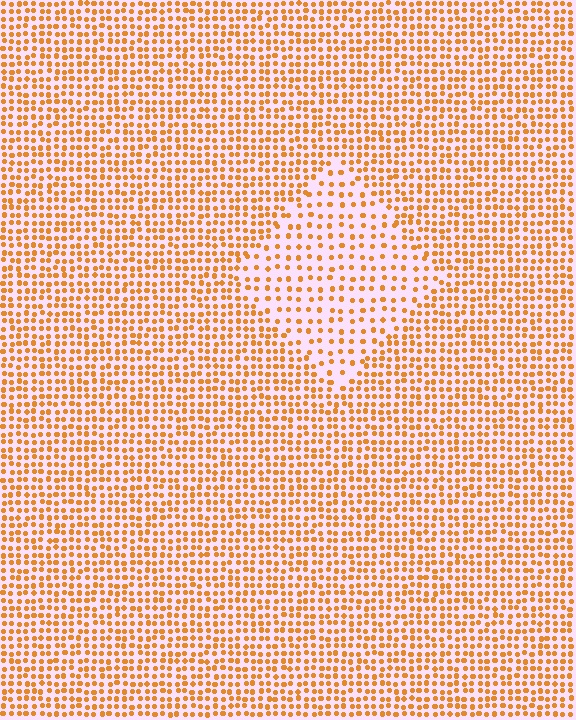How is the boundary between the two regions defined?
The boundary is defined by a change in element density (approximately 1.9x ratio). All elements are the same color, size, and shape.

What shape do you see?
I see a diamond.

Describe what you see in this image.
The image contains small orange elements arranged at two different densities. A diamond-shaped region is visible where the elements are less densely packed than the surrounding area.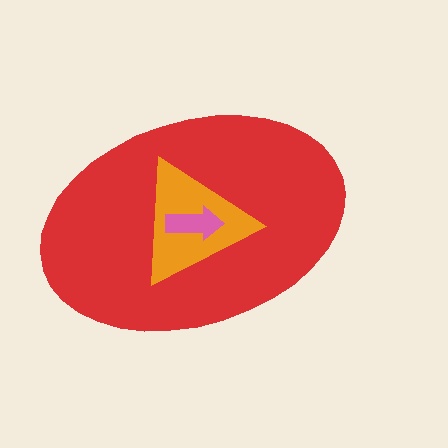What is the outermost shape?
The red ellipse.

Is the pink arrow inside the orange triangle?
Yes.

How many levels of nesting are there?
3.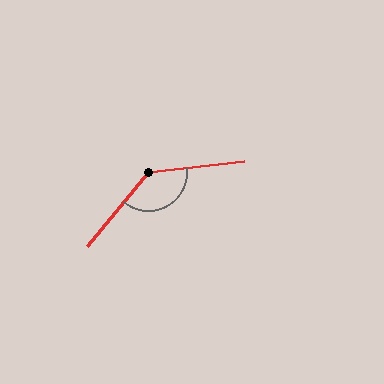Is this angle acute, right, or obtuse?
It is obtuse.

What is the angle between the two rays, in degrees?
Approximately 136 degrees.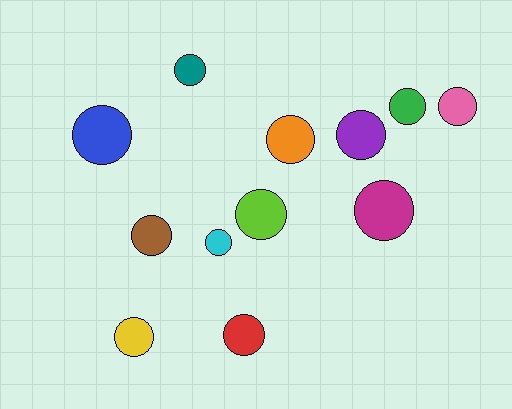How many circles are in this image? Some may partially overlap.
There are 12 circles.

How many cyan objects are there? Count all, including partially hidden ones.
There is 1 cyan object.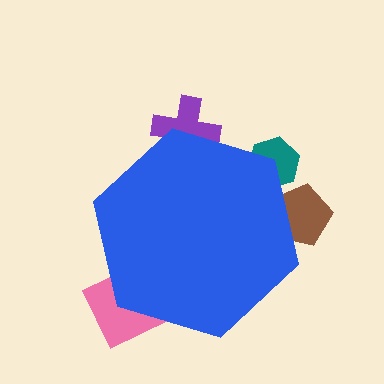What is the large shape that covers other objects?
A blue hexagon.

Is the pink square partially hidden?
Yes, the pink square is partially hidden behind the blue hexagon.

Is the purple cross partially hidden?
Yes, the purple cross is partially hidden behind the blue hexagon.